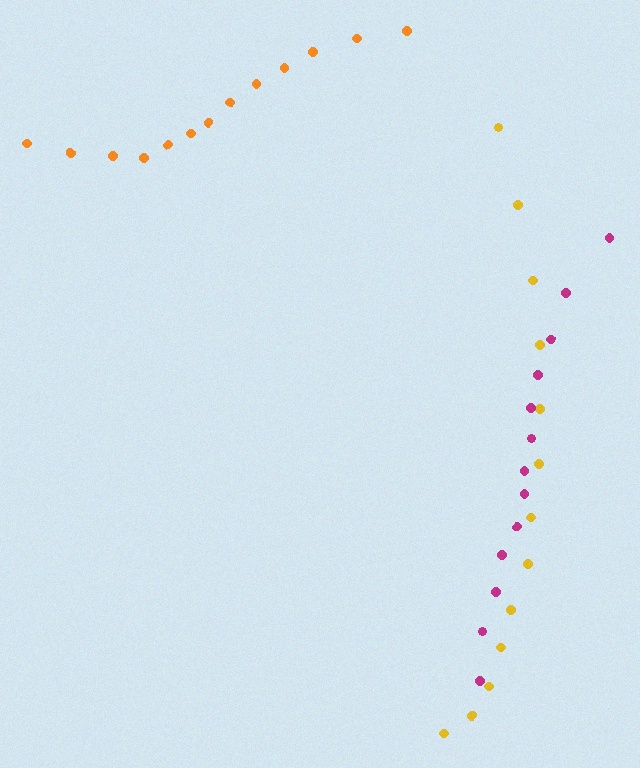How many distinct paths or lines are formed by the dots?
There are 3 distinct paths.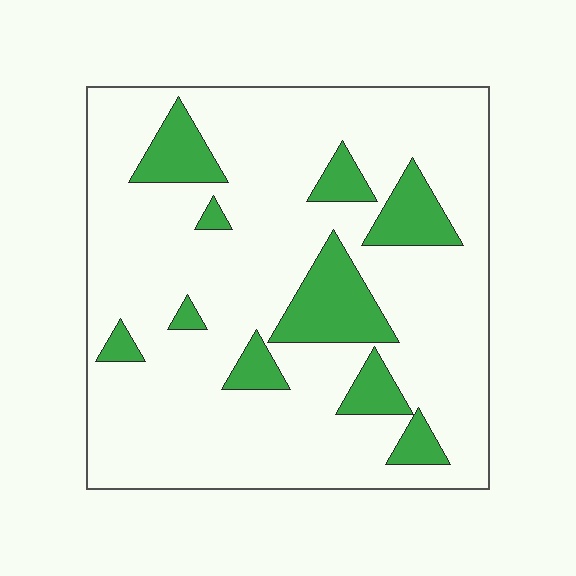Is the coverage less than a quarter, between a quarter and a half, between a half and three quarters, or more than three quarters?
Less than a quarter.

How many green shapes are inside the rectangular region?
10.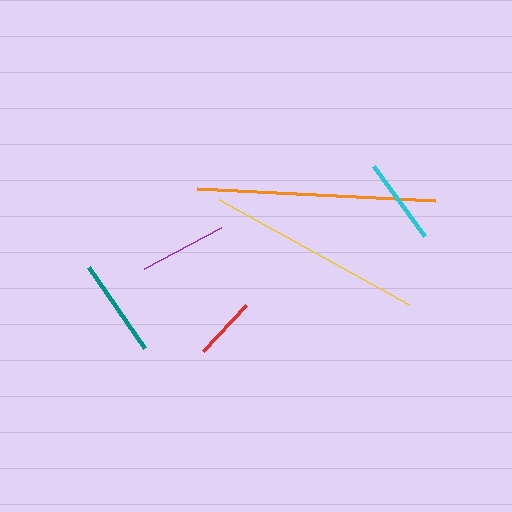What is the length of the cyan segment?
The cyan segment is approximately 87 pixels long.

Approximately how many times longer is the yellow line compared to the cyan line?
The yellow line is approximately 2.5 times the length of the cyan line.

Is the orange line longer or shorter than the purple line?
The orange line is longer than the purple line.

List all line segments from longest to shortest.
From longest to shortest: orange, yellow, teal, purple, cyan, red.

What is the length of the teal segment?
The teal segment is approximately 99 pixels long.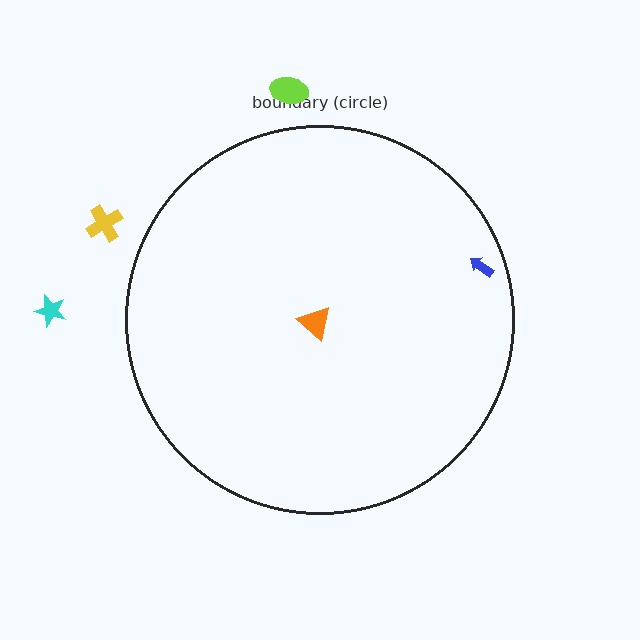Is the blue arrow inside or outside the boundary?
Inside.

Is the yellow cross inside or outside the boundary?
Outside.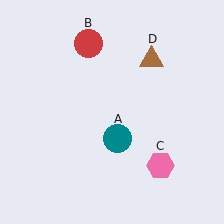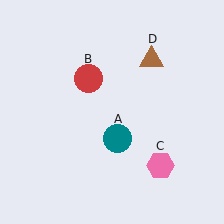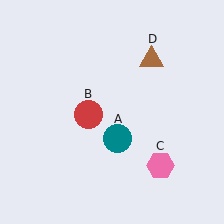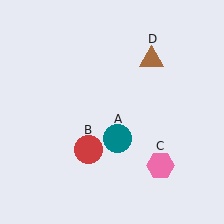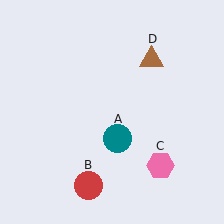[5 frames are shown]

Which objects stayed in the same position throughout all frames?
Teal circle (object A) and pink hexagon (object C) and brown triangle (object D) remained stationary.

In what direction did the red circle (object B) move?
The red circle (object B) moved down.